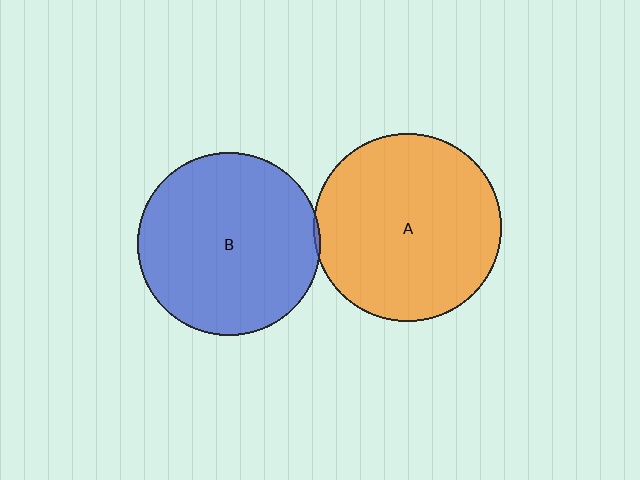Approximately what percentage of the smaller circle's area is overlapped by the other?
Approximately 5%.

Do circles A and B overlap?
Yes.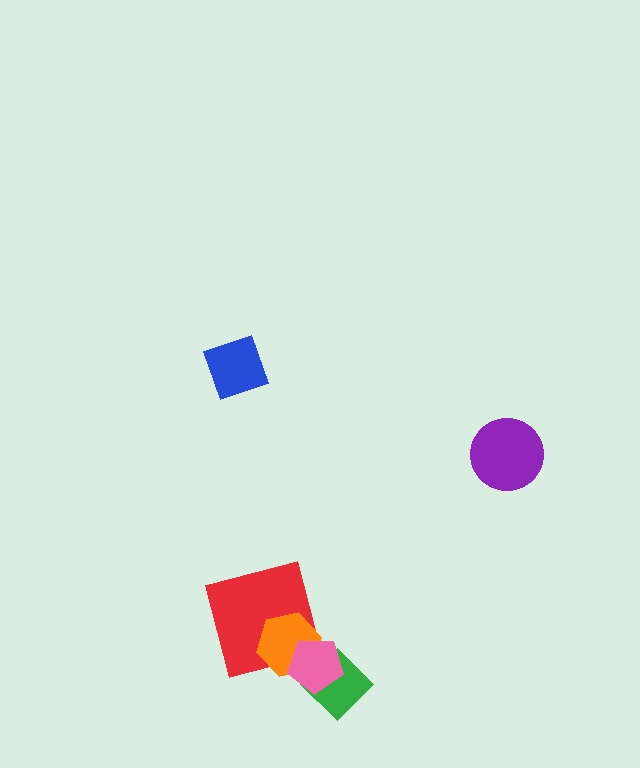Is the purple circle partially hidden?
No, no other shape covers it.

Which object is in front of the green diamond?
The pink pentagon is in front of the green diamond.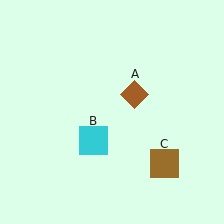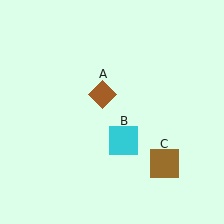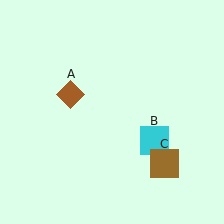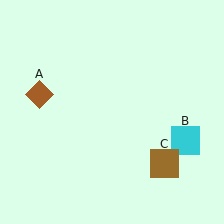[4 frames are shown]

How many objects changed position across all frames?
2 objects changed position: brown diamond (object A), cyan square (object B).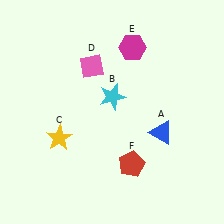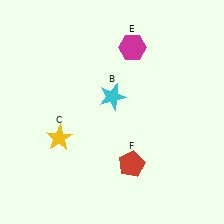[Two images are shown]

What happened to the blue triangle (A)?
The blue triangle (A) was removed in Image 2. It was in the bottom-right area of Image 1.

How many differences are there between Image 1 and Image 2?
There are 2 differences between the two images.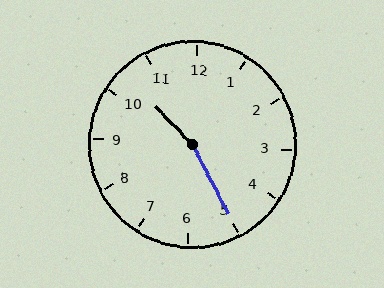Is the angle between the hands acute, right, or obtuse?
It is obtuse.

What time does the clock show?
10:25.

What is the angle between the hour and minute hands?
Approximately 162 degrees.